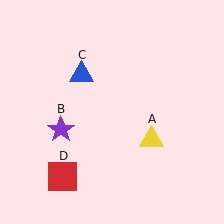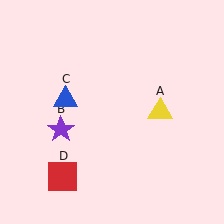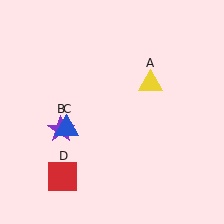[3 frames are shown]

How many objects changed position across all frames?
2 objects changed position: yellow triangle (object A), blue triangle (object C).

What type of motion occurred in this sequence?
The yellow triangle (object A), blue triangle (object C) rotated counterclockwise around the center of the scene.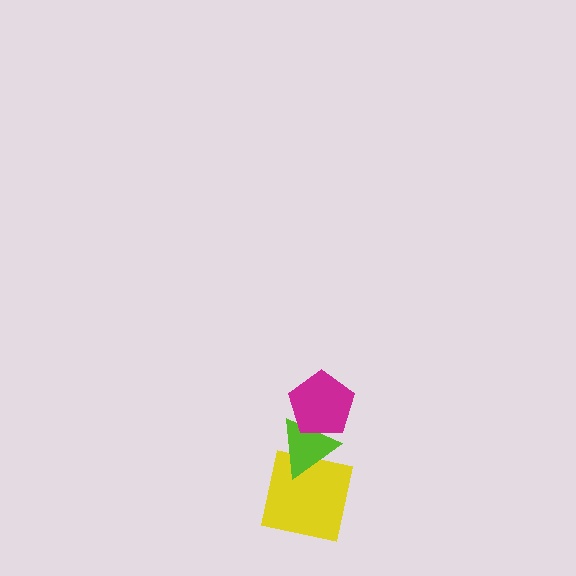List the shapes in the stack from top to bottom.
From top to bottom: the magenta pentagon, the lime triangle, the yellow square.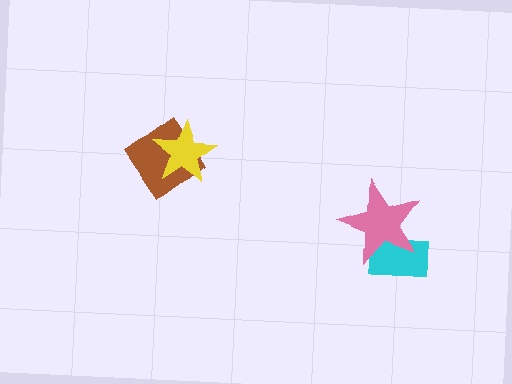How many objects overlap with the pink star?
1 object overlaps with the pink star.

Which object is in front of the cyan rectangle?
The pink star is in front of the cyan rectangle.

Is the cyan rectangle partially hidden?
Yes, it is partially covered by another shape.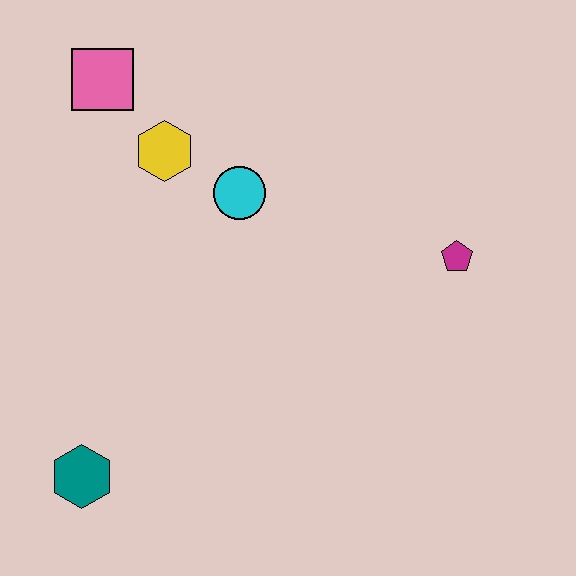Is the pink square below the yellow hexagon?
No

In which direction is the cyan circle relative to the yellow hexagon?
The cyan circle is to the right of the yellow hexagon.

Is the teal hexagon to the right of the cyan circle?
No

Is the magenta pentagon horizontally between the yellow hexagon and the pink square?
No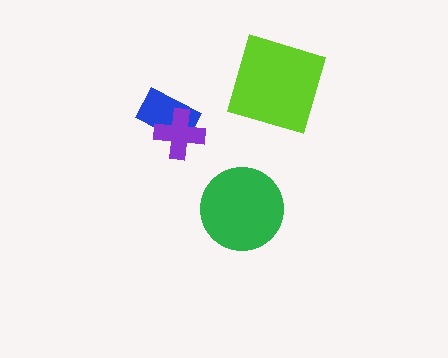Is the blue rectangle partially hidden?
Yes, it is partially covered by another shape.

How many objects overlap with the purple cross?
1 object overlaps with the purple cross.